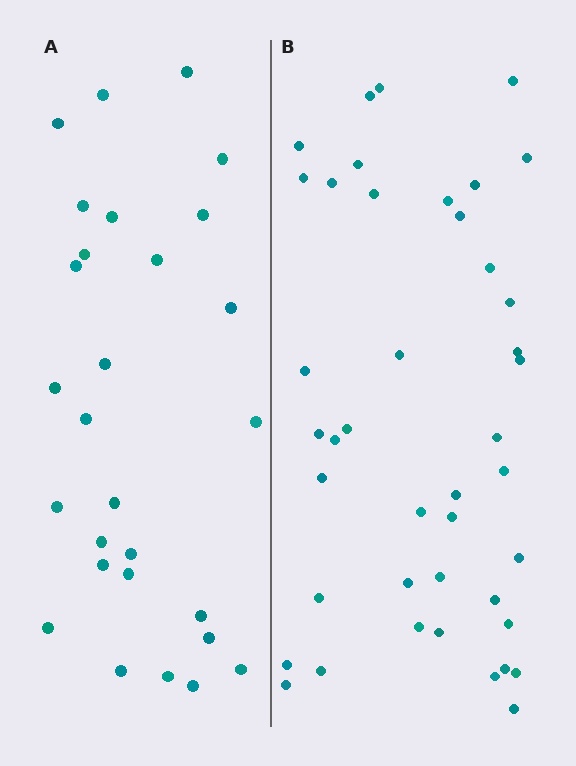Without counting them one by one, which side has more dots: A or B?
Region B (the right region) has more dots.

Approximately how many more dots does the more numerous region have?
Region B has approximately 15 more dots than region A.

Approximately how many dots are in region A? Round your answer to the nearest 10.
About 30 dots. (The exact count is 28, which rounds to 30.)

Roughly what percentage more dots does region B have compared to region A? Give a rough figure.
About 50% more.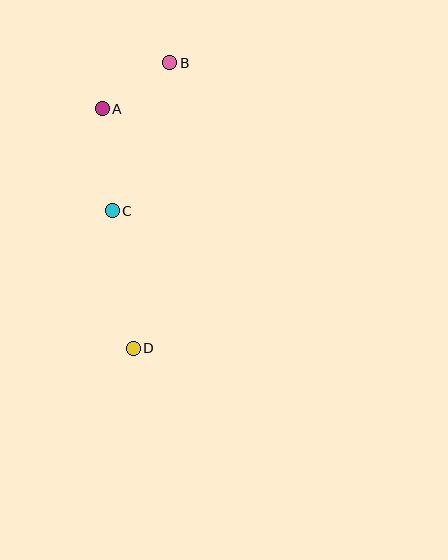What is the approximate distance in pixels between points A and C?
The distance between A and C is approximately 102 pixels.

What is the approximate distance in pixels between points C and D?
The distance between C and D is approximately 139 pixels.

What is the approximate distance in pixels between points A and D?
The distance between A and D is approximately 242 pixels.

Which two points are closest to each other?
Points A and B are closest to each other.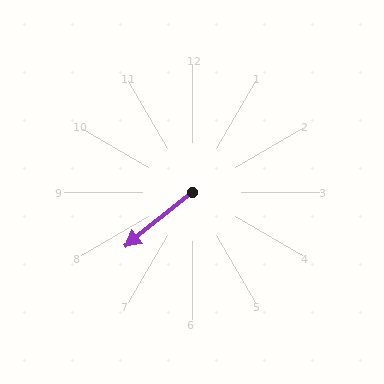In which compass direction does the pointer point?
Southwest.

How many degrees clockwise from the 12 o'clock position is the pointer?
Approximately 231 degrees.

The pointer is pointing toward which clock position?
Roughly 8 o'clock.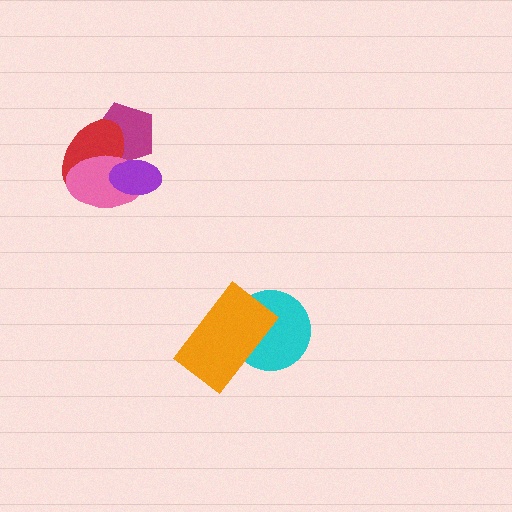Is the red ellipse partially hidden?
Yes, it is partially covered by another shape.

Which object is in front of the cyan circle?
The orange rectangle is in front of the cyan circle.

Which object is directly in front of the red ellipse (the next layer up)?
The pink ellipse is directly in front of the red ellipse.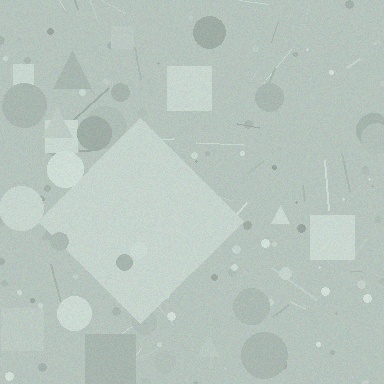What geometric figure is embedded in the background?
A diamond is embedded in the background.